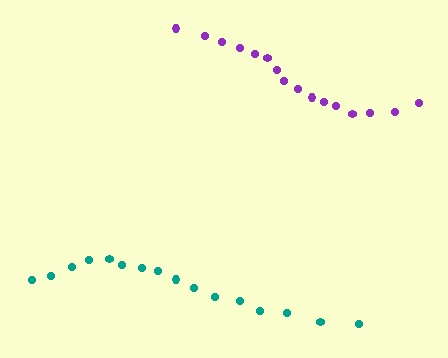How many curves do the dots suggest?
There are 2 distinct paths.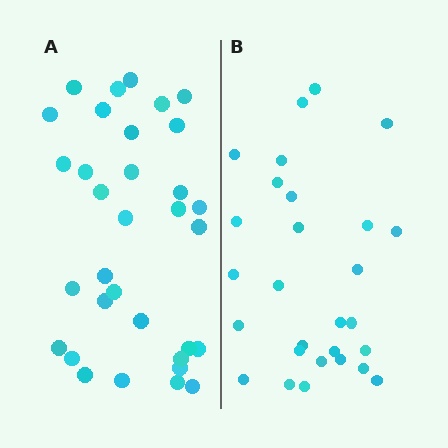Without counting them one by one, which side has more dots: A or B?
Region A (the left region) has more dots.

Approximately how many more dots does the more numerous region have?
Region A has about 5 more dots than region B.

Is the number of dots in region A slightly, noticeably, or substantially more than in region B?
Region A has only slightly more — the two regions are fairly close. The ratio is roughly 1.2 to 1.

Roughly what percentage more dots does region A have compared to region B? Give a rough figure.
About 20% more.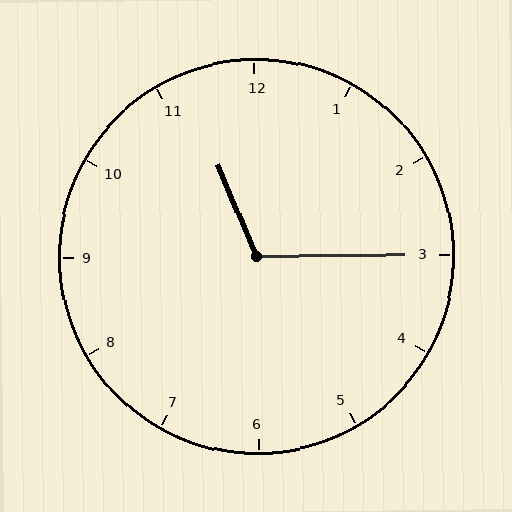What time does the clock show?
11:15.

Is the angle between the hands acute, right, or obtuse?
It is obtuse.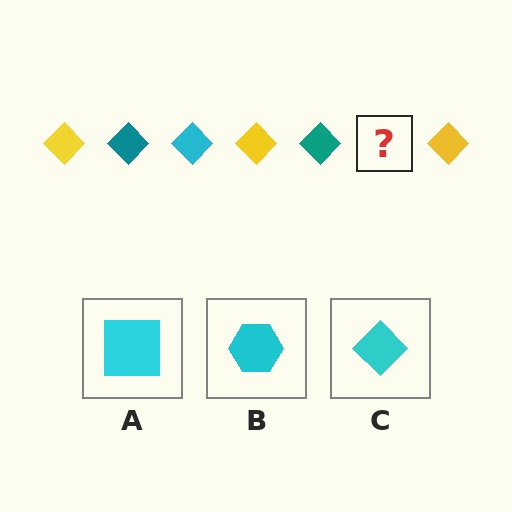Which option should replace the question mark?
Option C.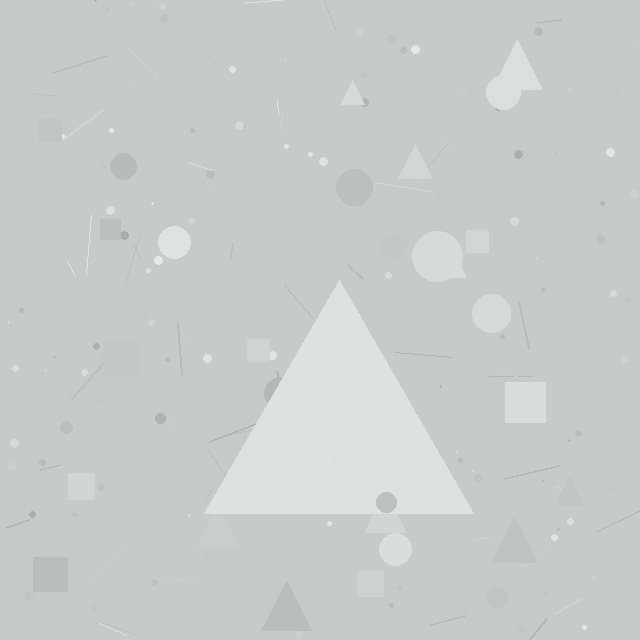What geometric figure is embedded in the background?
A triangle is embedded in the background.